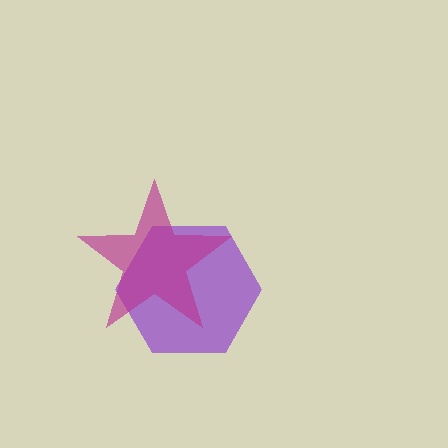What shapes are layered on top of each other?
The layered shapes are: a purple hexagon, a magenta star.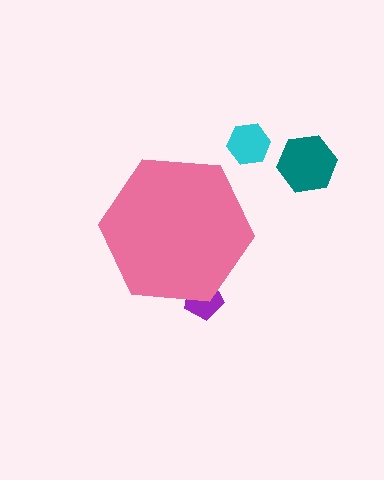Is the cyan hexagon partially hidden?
No, the cyan hexagon is fully visible.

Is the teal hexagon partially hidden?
No, the teal hexagon is fully visible.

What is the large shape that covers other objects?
A pink hexagon.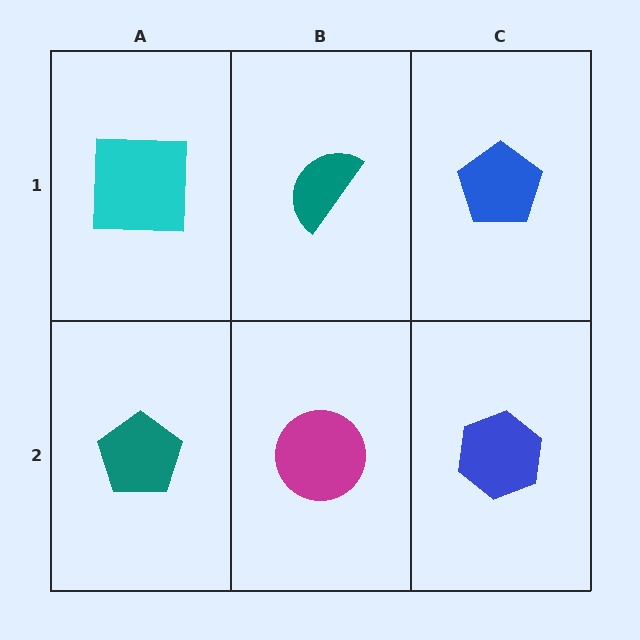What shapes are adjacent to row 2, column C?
A blue pentagon (row 1, column C), a magenta circle (row 2, column B).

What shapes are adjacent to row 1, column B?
A magenta circle (row 2, column B), a cyan square (row 1, column A), a blue pentagon (row 1, column C).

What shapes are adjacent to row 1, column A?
A teal pentagon (row 2, column A), a teal semicircle (row 1, column B).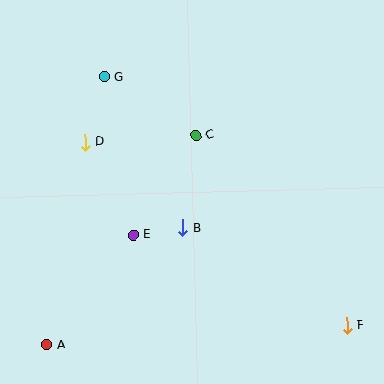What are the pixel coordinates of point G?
Point G is at (104, 77).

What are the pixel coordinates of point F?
Point F is at (347, 325).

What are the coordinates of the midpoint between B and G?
The midpoint between B and G is at (143, 152).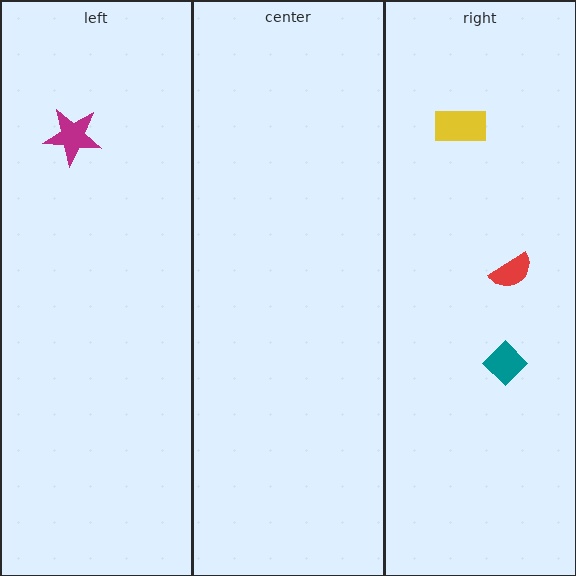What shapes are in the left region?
The magenta star.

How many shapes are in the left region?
1.